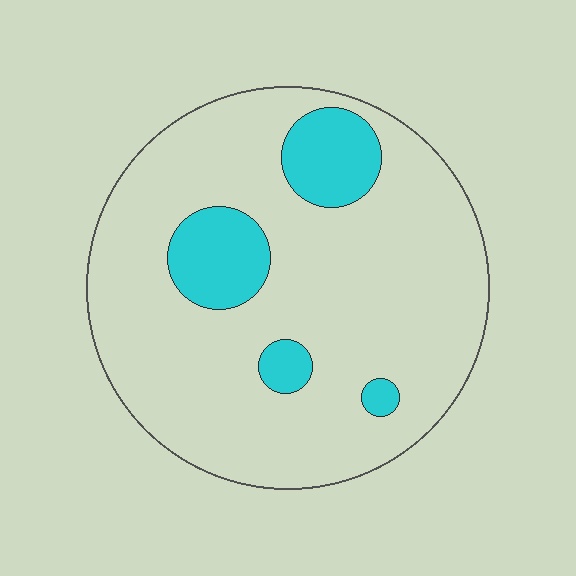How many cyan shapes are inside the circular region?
4.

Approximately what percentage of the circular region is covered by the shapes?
Approximately 15%.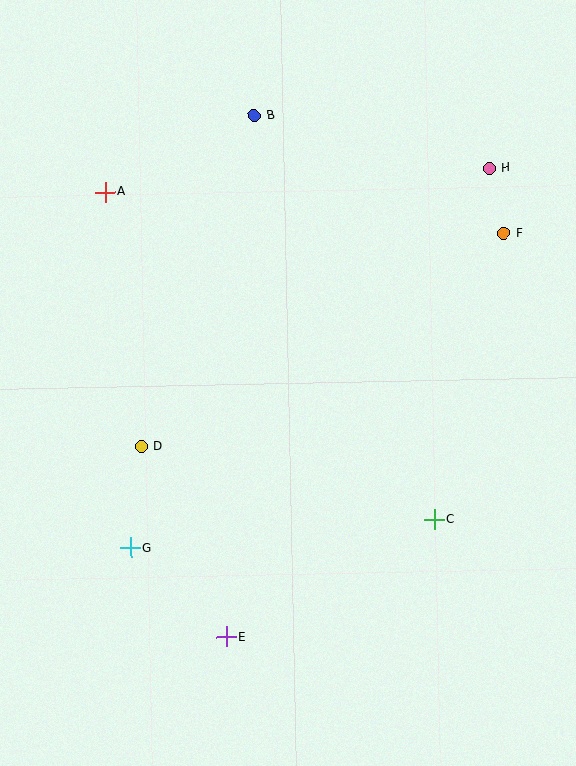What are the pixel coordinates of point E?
Point E is at (226, 637).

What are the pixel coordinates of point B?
Point B is at (254, 116).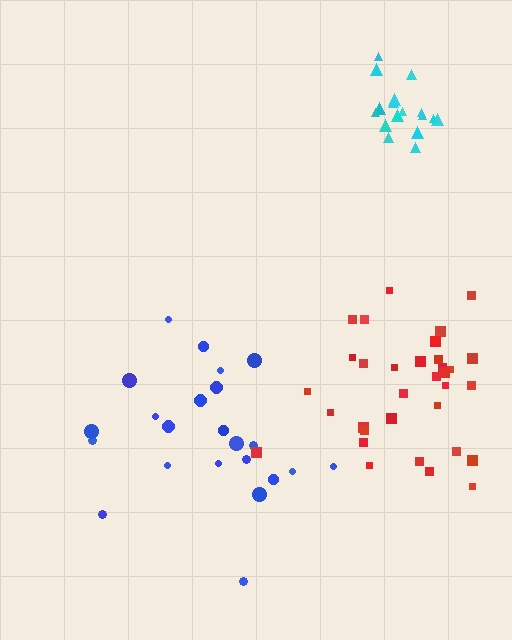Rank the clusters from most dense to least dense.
cyan, red, blue.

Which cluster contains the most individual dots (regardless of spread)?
Red (33).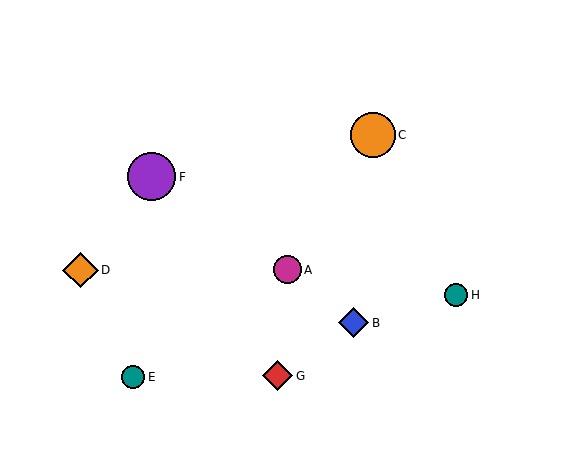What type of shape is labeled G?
Shape G is a red diamond.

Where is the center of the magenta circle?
The center of the magenta circle is at (287, 270).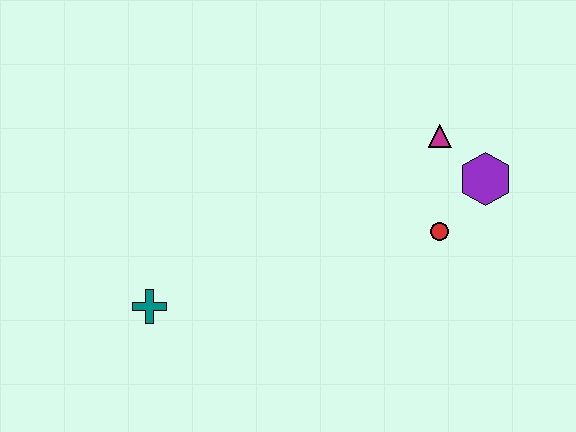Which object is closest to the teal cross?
The red circle is closest to the teal cross.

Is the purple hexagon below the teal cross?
No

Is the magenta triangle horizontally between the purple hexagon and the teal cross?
Yes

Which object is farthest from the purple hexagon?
The teal cross is farthest from the purple hexagon.